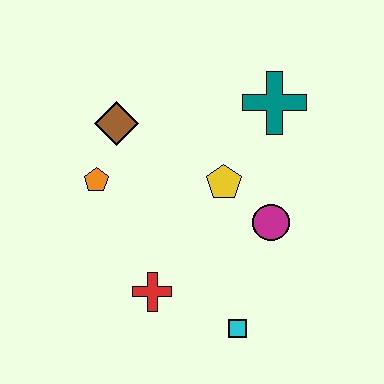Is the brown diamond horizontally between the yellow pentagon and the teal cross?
No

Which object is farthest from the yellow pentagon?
The cyan square is farthest from the yellow pentagon.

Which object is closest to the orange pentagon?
The brown diamond is closest to the orange pentagon.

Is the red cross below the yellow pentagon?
Yes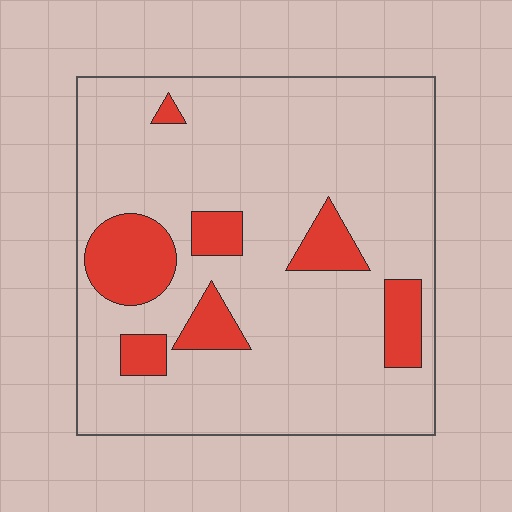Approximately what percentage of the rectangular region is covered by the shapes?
Approximately 15%.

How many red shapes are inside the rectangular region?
7.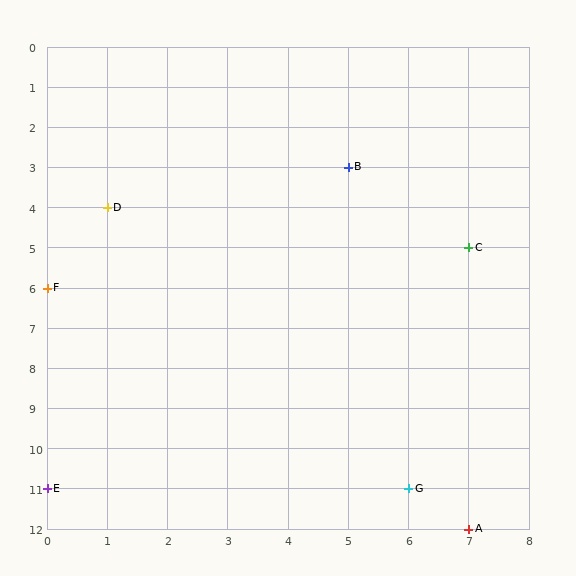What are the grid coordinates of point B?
Point B is at grid coordinates (5, 3).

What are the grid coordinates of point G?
Point G is at grid coordinates (6, 11).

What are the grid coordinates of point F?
Point F is at grid coordinates (0, 6).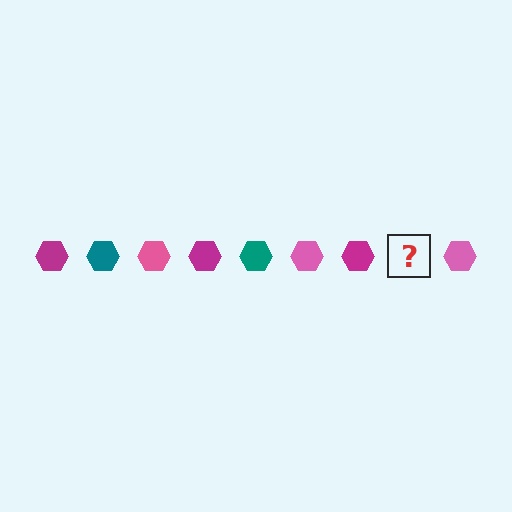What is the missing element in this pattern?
The missing element is a teal hexagon.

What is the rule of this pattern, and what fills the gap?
The rule is that the pattern cycles through magenta, teal, pink hexagons. The gap should be filled with a teal hexagon.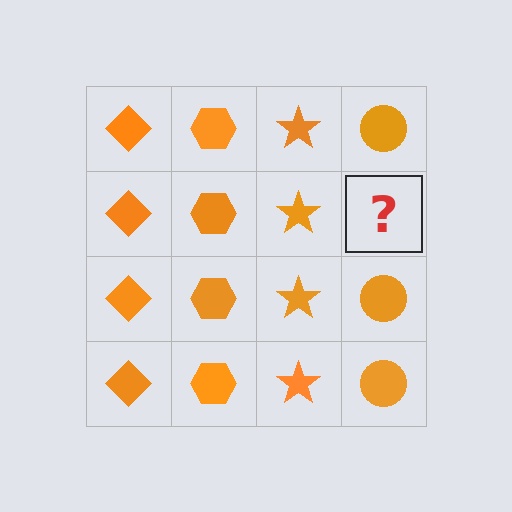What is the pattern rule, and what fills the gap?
The rule is that each column has a consistent shape. The gap should be filled with an orange circle.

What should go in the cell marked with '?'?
The missing cell should contain an orange circle.